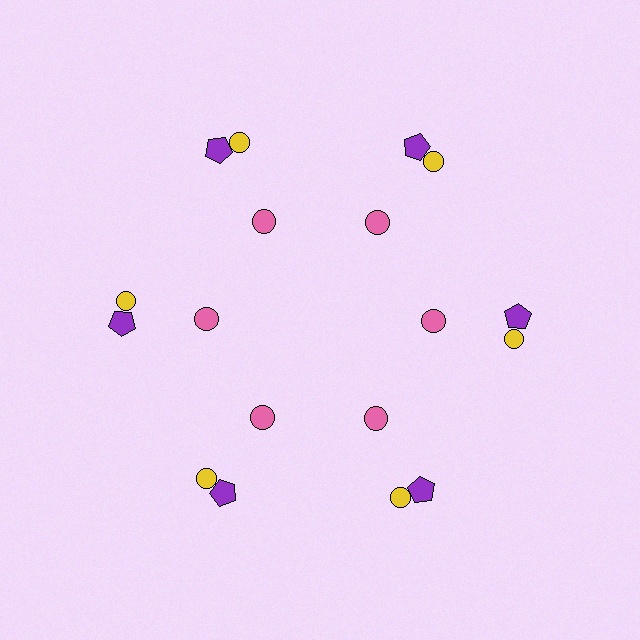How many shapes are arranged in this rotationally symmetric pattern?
There are 18 shapes, arranged in 6 groups of 3.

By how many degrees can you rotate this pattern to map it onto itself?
The pattern maps onto itself every 60 degrees of rotation.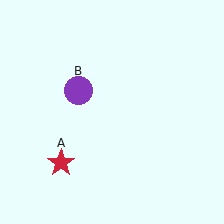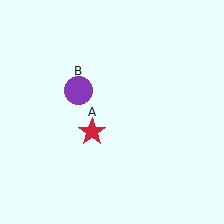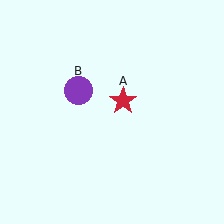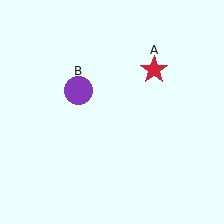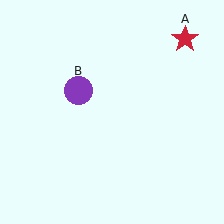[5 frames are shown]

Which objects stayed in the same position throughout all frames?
Purple circle (object B) remained stationary.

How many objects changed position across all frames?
1 object changed position: red star (object A).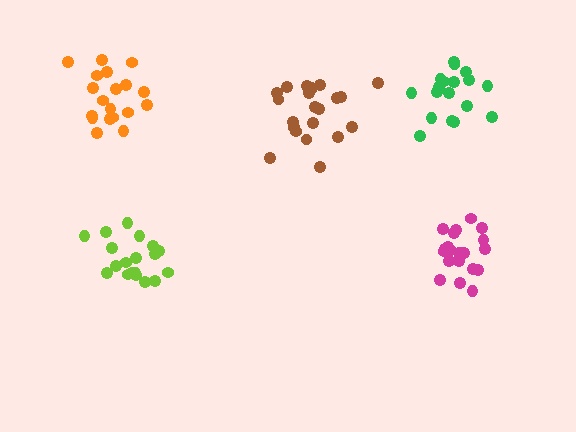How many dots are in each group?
Group 1: 19 dots, Group 2: 19 dots, Group 3: 21 dots, Group 4: 18 dots, Group 5: 21 dots (98 total).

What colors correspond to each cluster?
The clusters are colored: lime, orange, brown, green, magenta.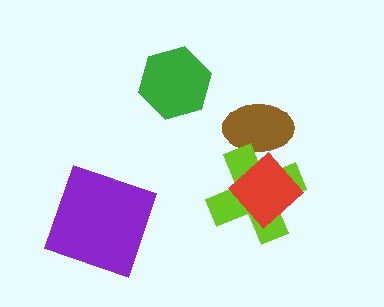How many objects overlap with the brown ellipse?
1 object overlaps with the brown ellipse.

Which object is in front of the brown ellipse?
The lime cross is in front of the brown ellipse.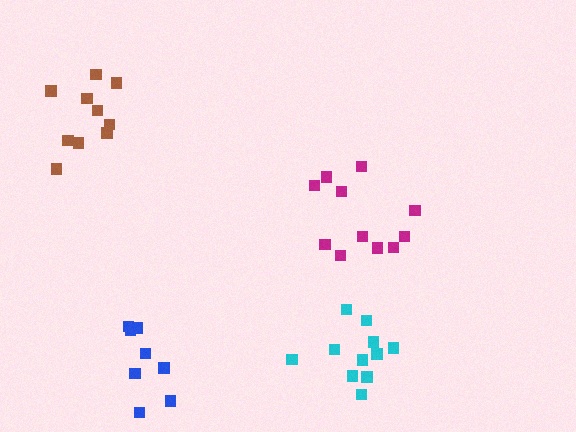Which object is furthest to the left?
The brown cluster is leftmost.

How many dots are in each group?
Group 1: 11 dots, Group 2: 10 dots, Group 3: 8 dots, Group 4: 12 dots (41 total).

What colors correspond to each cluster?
The clusters are colored: magenta, brown, blue, cyan.